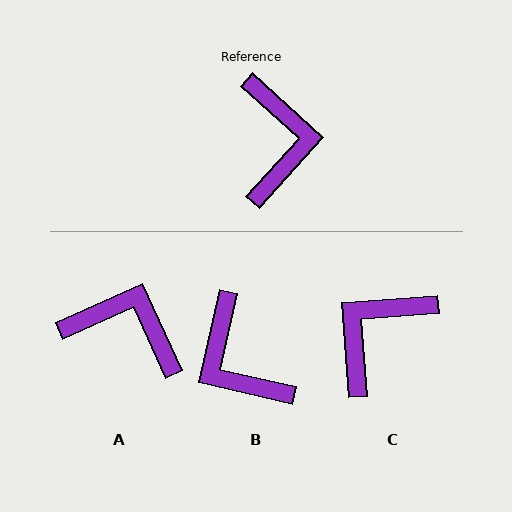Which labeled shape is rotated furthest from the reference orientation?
B, about 151 degrees away.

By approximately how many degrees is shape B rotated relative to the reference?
Approximately 151 degrees clockwise.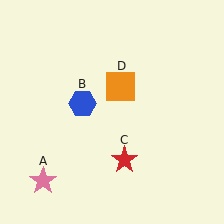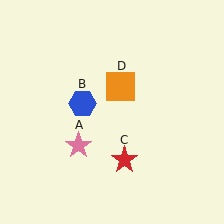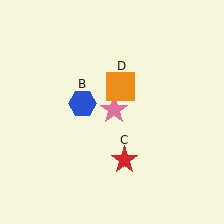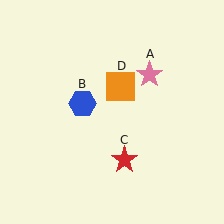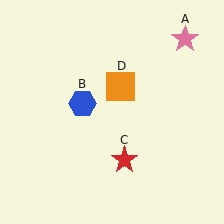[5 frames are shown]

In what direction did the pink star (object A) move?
The pink star (object A) moved up and to the right.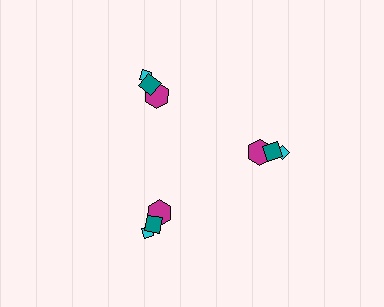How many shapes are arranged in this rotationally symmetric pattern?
There are 9 shapes, arranged in 3 groups of 3.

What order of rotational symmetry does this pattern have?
This pattern has 3-fold rotational symmetry.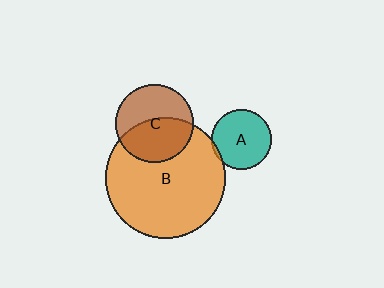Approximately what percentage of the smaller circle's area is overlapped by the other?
Approximately 50%.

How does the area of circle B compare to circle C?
Approximately 2.3 times.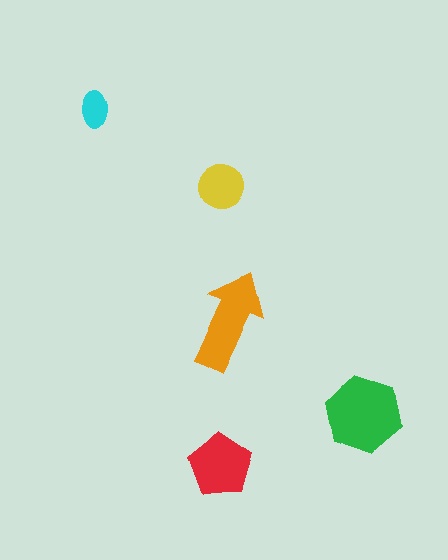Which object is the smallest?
The cyan ellipse.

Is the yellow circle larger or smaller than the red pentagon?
Smaller.